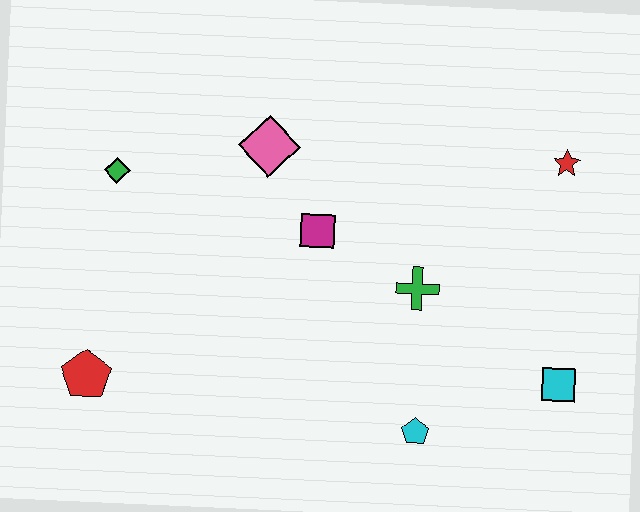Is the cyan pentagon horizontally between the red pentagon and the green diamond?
No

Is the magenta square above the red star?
No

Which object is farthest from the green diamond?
The cyan square is farthest from the green diamond.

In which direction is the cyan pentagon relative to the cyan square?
The cyan pentagon is to the left of the cyan square.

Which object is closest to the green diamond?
The pink diamond is closest to the green diamond.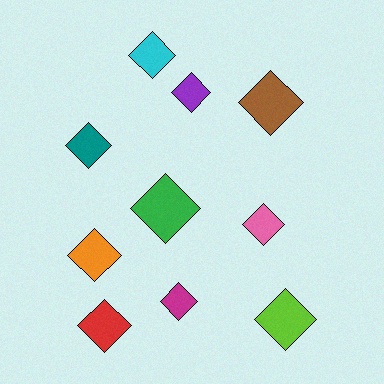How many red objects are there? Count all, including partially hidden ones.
There is 1 red object.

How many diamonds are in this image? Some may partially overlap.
There are 10 diamonds.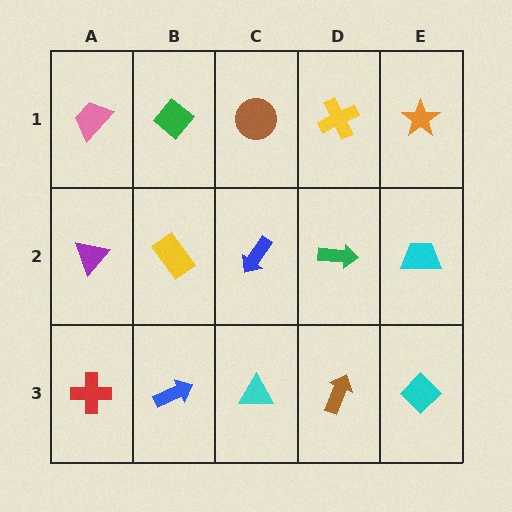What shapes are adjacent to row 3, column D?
A green arrow (row 2, column D), a cyan triangle (row 3, column C), a cyan diamond (row 3, column E).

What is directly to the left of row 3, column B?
A red cross.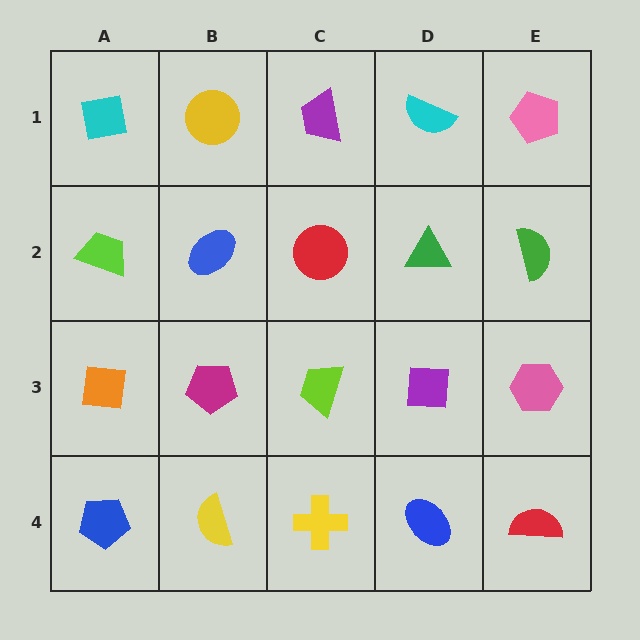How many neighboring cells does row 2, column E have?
3.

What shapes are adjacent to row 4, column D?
A purple square (row 3, column D), a yellow cross (row 4, column C), a red semicircle (row 4, column E).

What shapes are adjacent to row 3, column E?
A green semicircle (row 2, column E), a red semicircle (row 4, column E), a purple square (row 3, column D).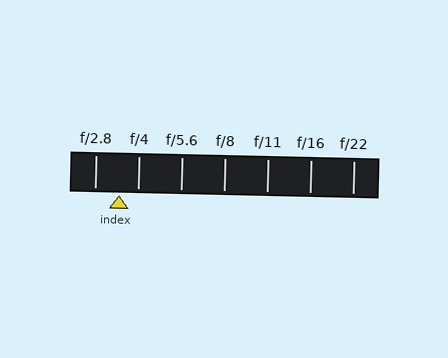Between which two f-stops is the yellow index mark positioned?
The index mark is between f/2.8 and f/4.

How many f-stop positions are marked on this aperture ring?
There are 7 f-stop positions marked.